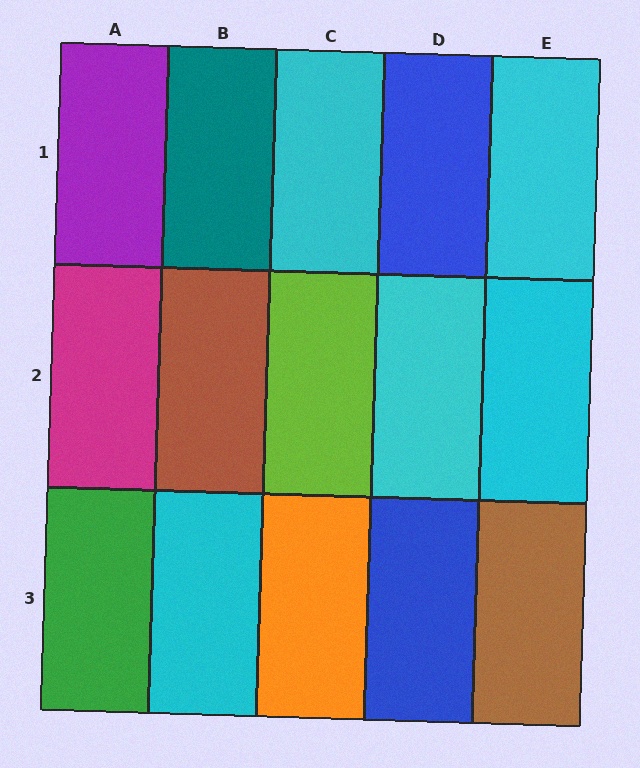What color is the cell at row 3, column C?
Orange.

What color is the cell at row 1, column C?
Cyan.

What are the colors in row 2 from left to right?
Magenta, brown, lime, cyan, cyan.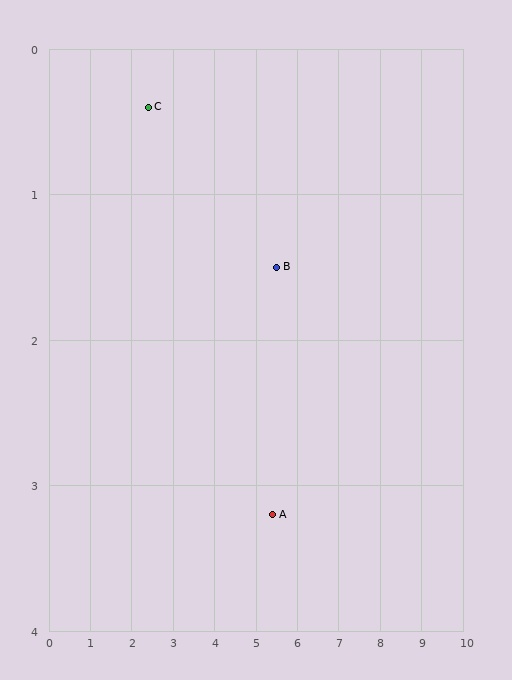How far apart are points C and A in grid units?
Points C and A are about 4.1 grid units apart.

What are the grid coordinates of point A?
Point A is at approximately (5.4, 3.2).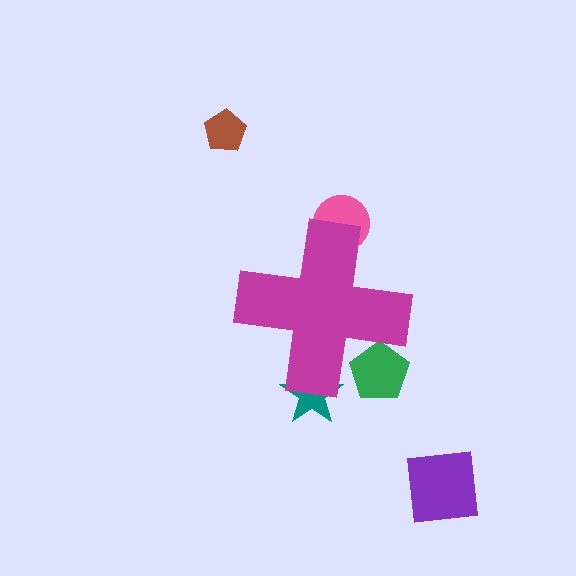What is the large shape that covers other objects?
A magenta cross.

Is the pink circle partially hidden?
Yes, the pink circle is partially hidden behind the magenta cross.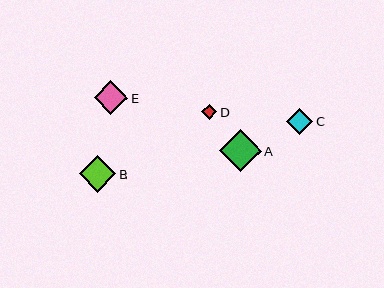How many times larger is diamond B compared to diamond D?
Diamond B is approximately 2.4 times the size of diamond D.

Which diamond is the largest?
Diamond A is the largest with a size of approximately 41 pixels.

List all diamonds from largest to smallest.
From largest to smallest: A, B, E, C, D.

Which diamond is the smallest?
Diamond D is the smallest with a size of approximately 15 pixels.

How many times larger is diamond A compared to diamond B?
Diamond A is approximately 1.1 times the size of diamond B.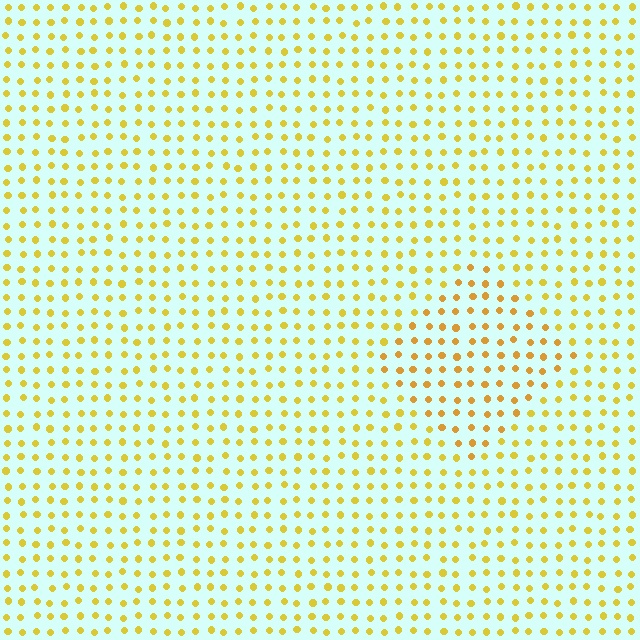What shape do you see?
I see a diamond.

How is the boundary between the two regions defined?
The boundary is defined purely by a slight shift in hue (about 17 degrees). Spacing, size, and orientation are identical on both sides.